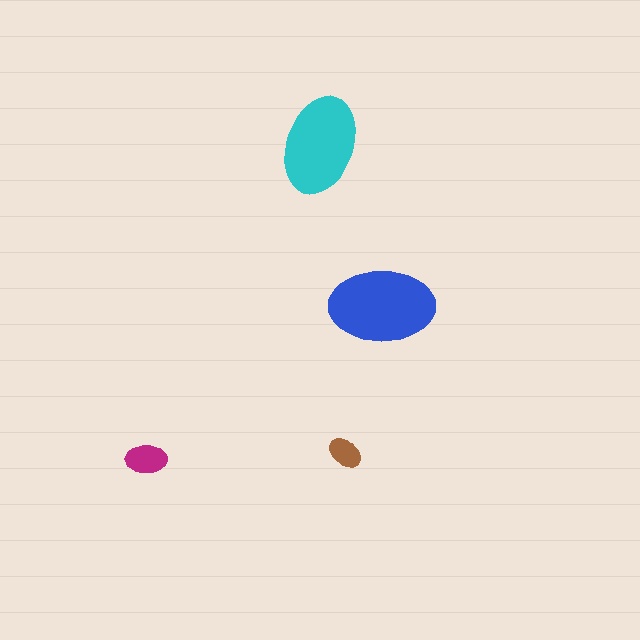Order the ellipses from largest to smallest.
the blue one, the cyan one, the magenta one, the brown one.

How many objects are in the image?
There are 4 objects in the image.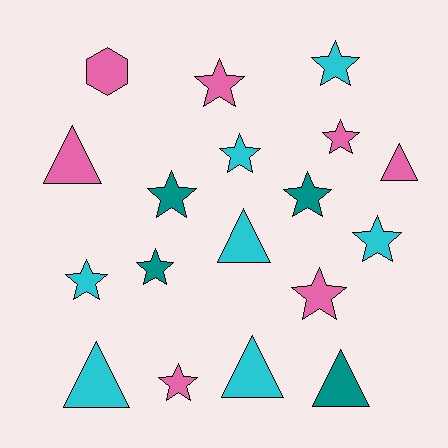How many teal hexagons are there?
There are no teal hexagons.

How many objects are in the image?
There are 18 objects.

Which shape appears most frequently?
Star, with 11 objects.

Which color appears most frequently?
Cyan, with 7 objects.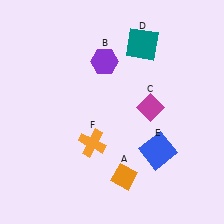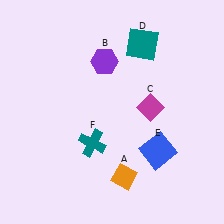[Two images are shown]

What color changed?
The cross (F) changed from orange in Image 1 to teal in Image 2.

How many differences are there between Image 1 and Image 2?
There is 1 difference between the two images.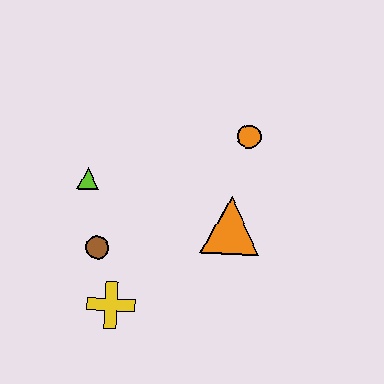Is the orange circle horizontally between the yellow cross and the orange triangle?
No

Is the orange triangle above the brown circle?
Yes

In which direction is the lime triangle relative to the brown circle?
The lime triangle is above the brown circle.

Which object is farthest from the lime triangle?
The orange circle is farthest from the lime triangle.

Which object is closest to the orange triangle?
The orange circle is closest to the orange triangle.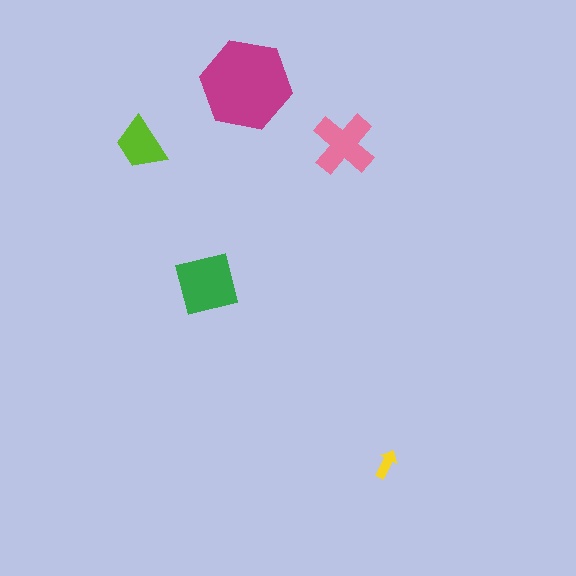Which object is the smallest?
The yellow arrow.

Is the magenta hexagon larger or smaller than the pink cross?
Larger.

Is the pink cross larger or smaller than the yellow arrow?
Larger.